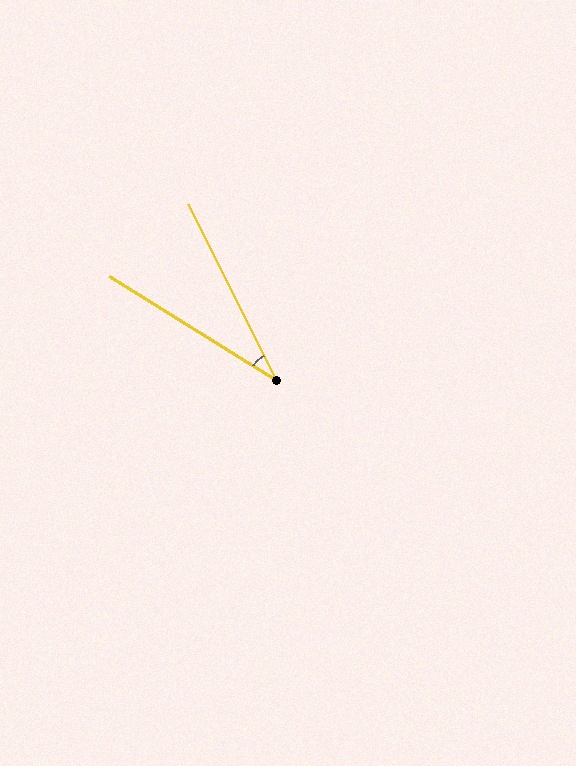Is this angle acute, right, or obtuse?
It is acute.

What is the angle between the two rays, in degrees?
Approximately 32 degrees.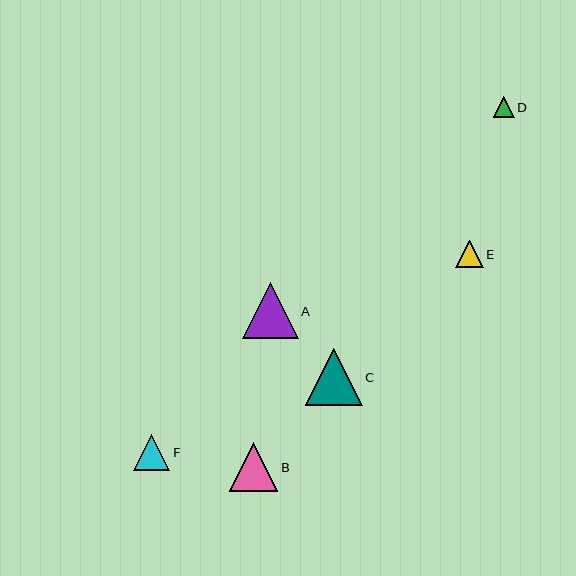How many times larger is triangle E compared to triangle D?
Triangle E is approximately 1.3 times the size of triangle D.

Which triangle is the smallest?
Triangle D is the smallest with a size of approximately 21 pixels.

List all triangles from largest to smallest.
From largest to smallest: C, A, B, F, E, D.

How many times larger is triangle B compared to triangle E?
Triangle B is approximately 1.8 times the size of triangle E.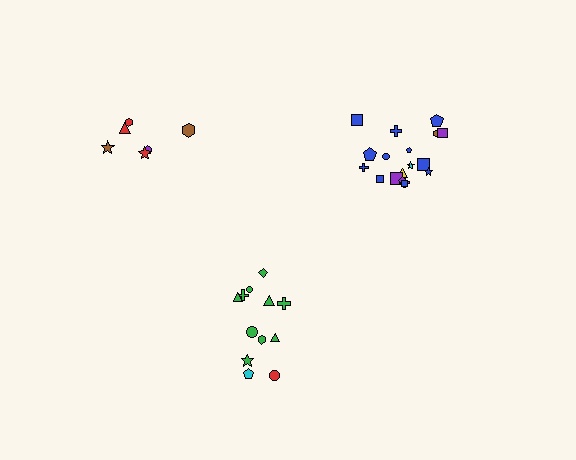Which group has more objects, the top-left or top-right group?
The top-right group.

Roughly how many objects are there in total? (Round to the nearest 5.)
Roughly 35 objects in total.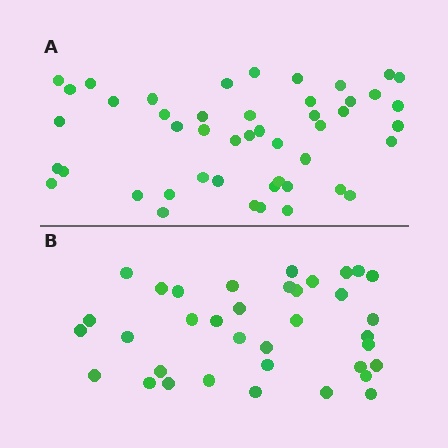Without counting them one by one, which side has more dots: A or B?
Region A (the top region) has more dots.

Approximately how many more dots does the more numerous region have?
Region A has roughly 12 or so more dots than region B.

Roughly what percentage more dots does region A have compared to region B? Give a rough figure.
About 30% more.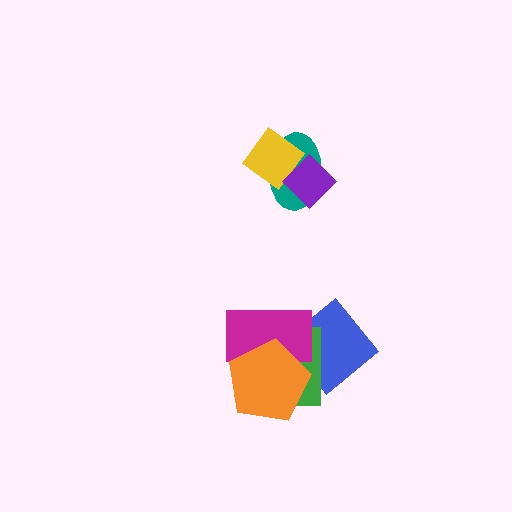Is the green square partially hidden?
Yes, it is partially covered by another shape.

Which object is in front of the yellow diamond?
The purple diamond is in front of the yellow diamond.